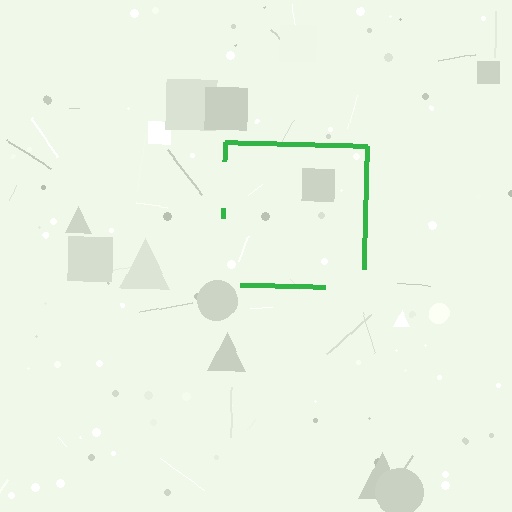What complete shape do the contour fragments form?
The contour fragments form a square.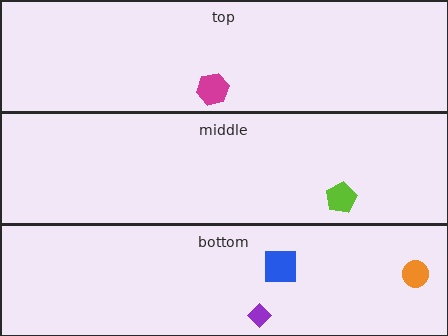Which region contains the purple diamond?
The bottom region.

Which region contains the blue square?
The bottom region.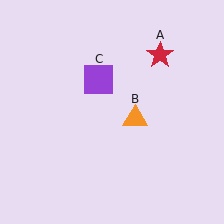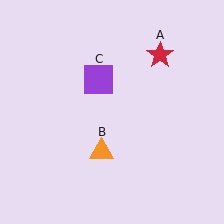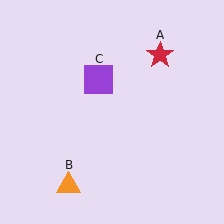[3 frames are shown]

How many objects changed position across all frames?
1 object changed position: orange triangle (object B).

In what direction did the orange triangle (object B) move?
The orange triangle (object B) moved down and to the left.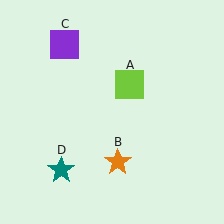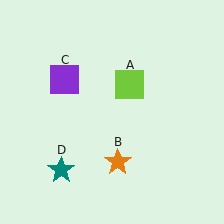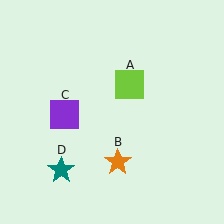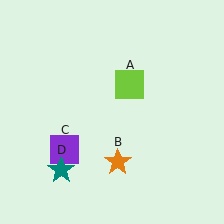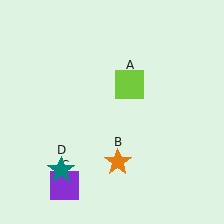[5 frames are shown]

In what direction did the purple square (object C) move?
The purple square (object C) moved down.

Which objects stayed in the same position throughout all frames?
Lime square (object A) and orange star (object B) and teal star (object D) remained stationary.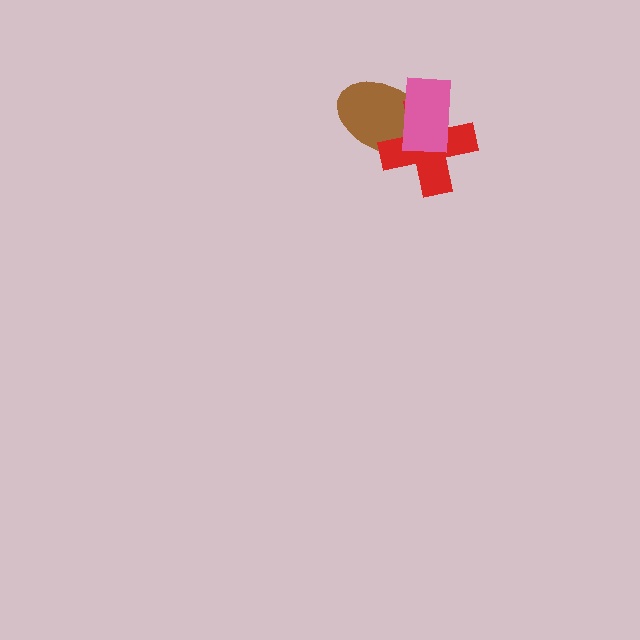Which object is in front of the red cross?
The pink rectangle is in front of the red cross.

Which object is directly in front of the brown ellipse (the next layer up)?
The red cross is directly in front of the brown ellipse.